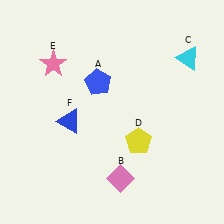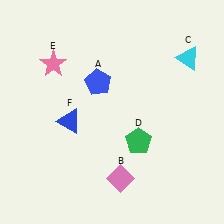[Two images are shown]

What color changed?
The pentagon (D) changed from yellow in Image 1 to green in Image 2.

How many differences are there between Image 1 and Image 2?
There is 1 difference between the two images.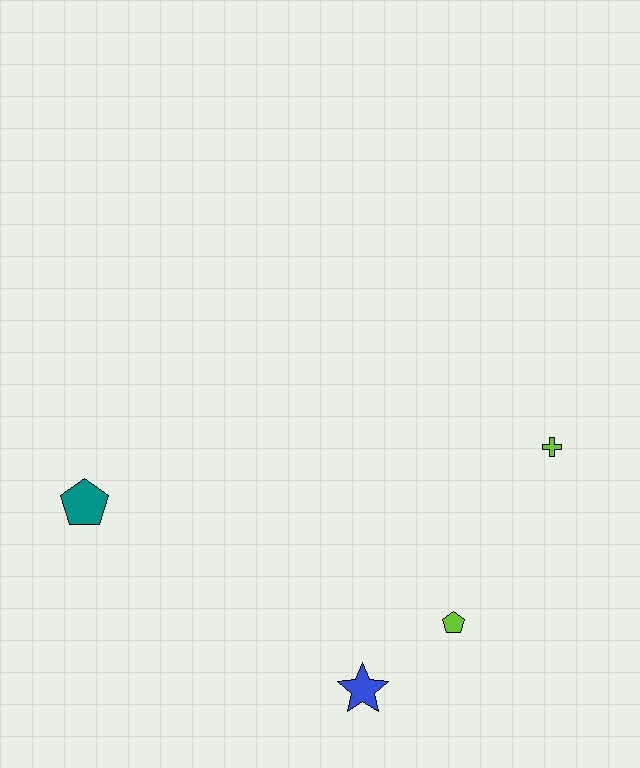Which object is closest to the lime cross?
The lime pentagon is closest to the lime cross.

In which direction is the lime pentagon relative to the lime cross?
The lime pentagon is below the lime cross.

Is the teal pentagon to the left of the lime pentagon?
Yes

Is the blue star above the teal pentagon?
No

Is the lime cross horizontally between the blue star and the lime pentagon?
No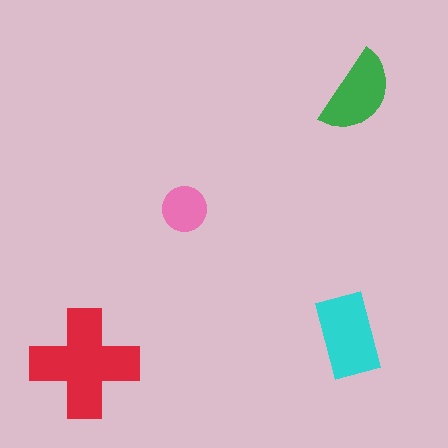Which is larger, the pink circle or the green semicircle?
The green semicircle.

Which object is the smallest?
The pink circle.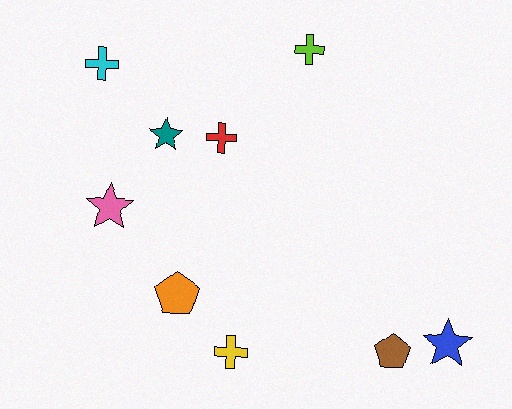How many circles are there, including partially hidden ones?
There are no circles.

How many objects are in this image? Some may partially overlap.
There are 9 objects.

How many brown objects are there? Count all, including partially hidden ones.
There is 1 brown object.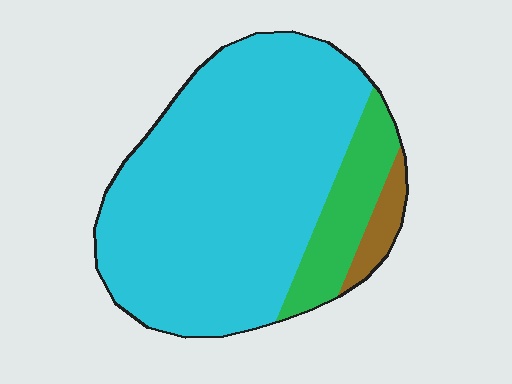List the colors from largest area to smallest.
From largest to smallest: cyan, green, brown.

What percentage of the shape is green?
Green covers around 15% of the shape.